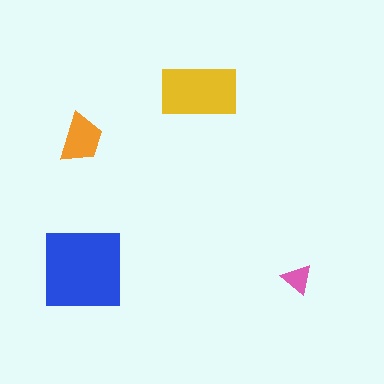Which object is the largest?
The blue square.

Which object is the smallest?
The pink triangle.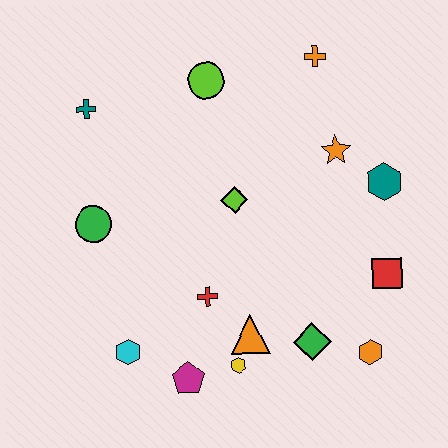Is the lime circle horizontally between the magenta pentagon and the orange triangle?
Yes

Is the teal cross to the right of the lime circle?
No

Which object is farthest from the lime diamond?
The orange hexagon is farthest from the lime diamond.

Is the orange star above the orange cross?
No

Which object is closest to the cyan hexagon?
The magenta pentagon is closest to the cyan hexagon.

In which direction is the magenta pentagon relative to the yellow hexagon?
The magenta pentagon is to the left of the yellow hexagon.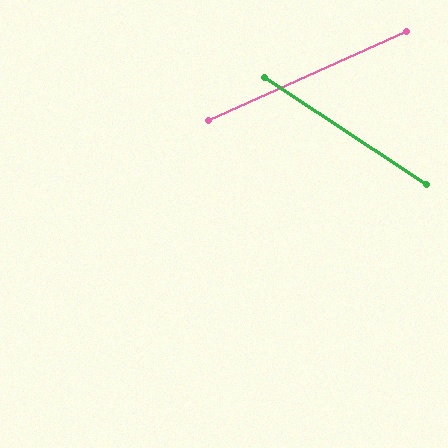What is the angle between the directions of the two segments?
Approximately 58 degrees.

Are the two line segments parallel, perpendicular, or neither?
Neither parallel nor perpendicular — they differ by about 58°.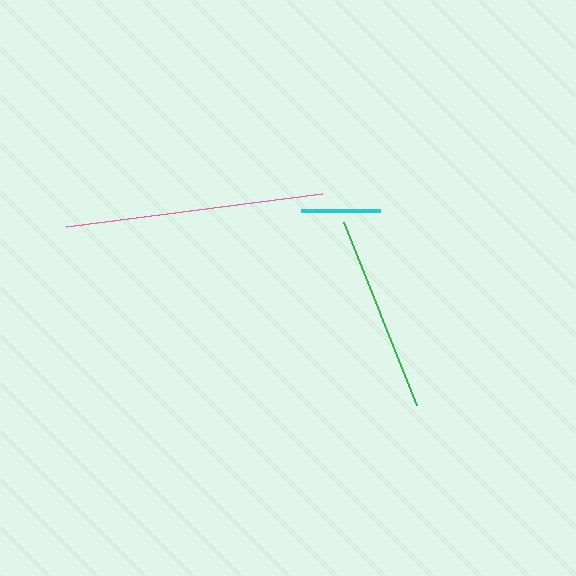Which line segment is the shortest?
The cyan line is the shortest at approximately 78 pixels.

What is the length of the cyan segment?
The cyan segment is approximately 78 pixels long.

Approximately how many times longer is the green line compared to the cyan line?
The green line is approximately 2.5 times the length of the cyan line.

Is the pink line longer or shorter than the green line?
The pink line is longer than the green line.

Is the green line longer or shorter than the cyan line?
The green line is longer than the cyan line.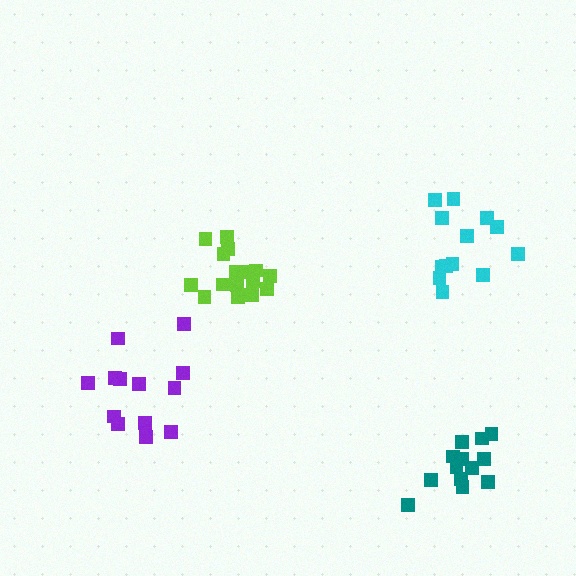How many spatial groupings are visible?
There are 4 spatial groupings.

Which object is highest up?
The cyan cluster is topmost.